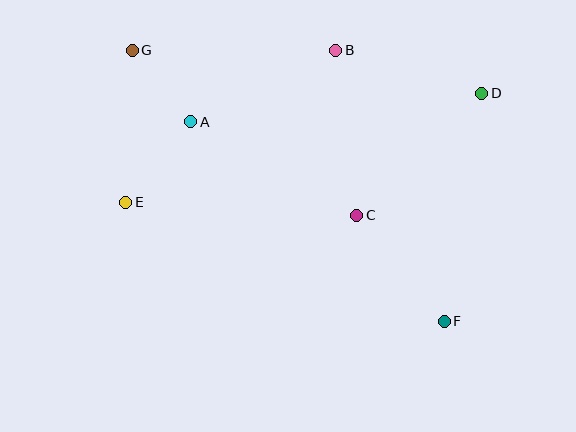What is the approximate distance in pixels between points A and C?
The distance between A and C is approximately 191 pixels.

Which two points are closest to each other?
Points A and G are closest to each other.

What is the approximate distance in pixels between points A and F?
The distance between A and F is approximately 322 pixels.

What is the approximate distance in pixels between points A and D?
The distance between A and D is approximately 292 pixels.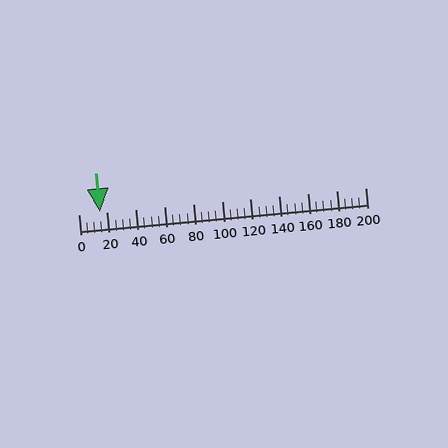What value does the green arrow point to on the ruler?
The green arrow points to approximately 15.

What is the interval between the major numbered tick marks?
The major tick marks are spaced 20 units apart.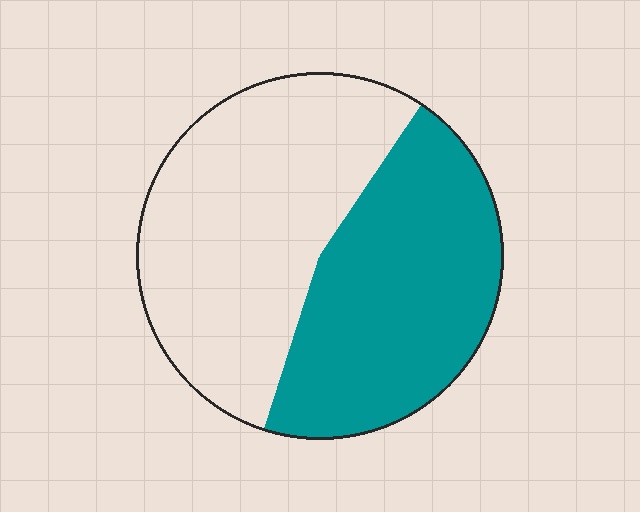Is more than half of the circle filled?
No.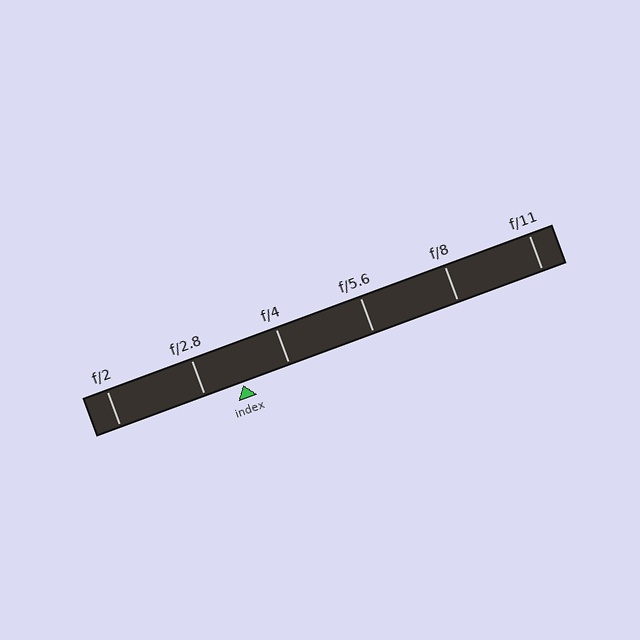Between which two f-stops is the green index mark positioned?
The index mark is between f/2.8 and f/4.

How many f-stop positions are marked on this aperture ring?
There are 6 f-stop positions marked.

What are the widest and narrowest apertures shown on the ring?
The widest aperture shown is f/2 and the narrowest is f/11.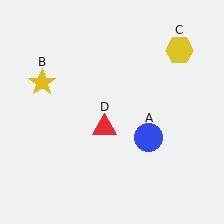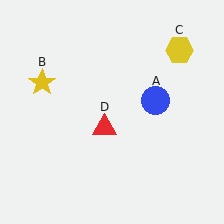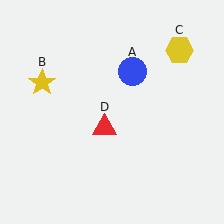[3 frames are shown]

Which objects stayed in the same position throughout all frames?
Yellow star (object B) and yellow hexagon (object C) and red triangle (object D) remained stationary.